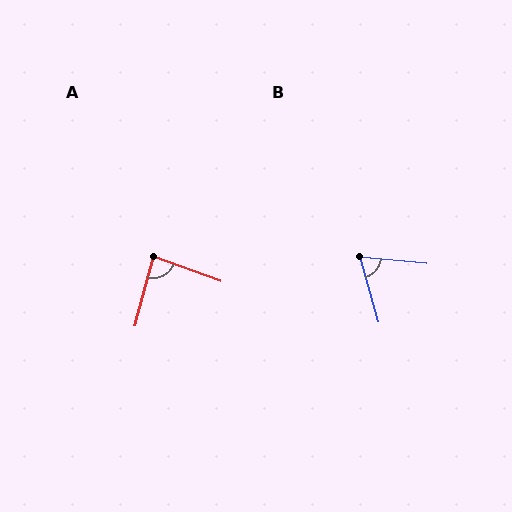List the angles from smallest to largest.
B (69°), A (85°).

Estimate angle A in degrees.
Approximately 85 degrees.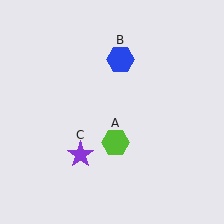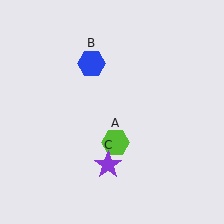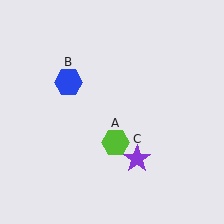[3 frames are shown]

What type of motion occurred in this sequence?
The blue hexagon (object B), purple star (object C) rotated counterclockwise around the center of the scene.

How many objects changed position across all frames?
2 objects changed position: blue hexagon (object B), purple star (object C).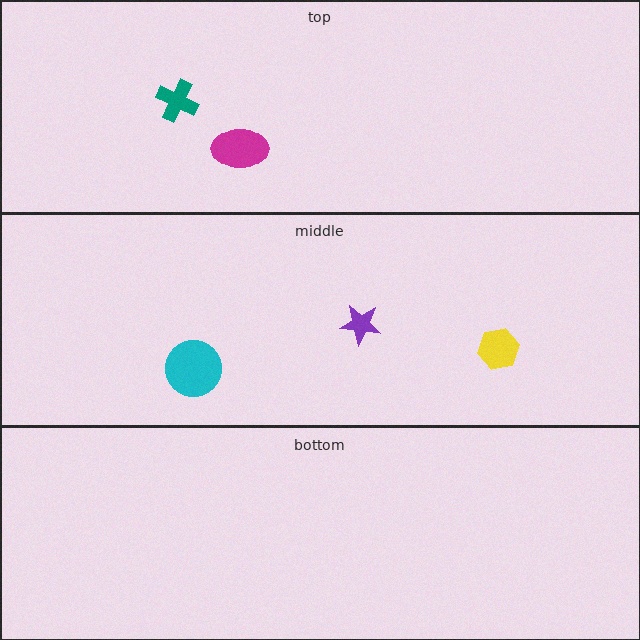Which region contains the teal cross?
The top region.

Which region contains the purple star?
The middle region.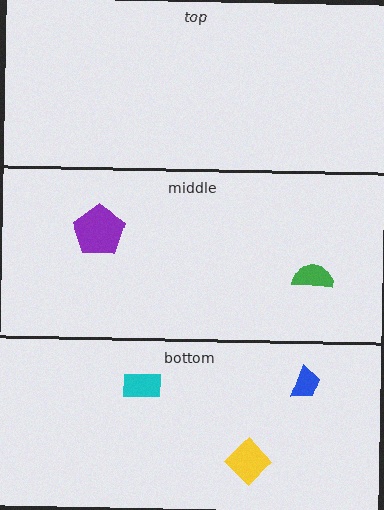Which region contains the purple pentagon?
The middle region.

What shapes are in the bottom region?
The yellow diamond, the cyan rectangle, the blue trapezoid.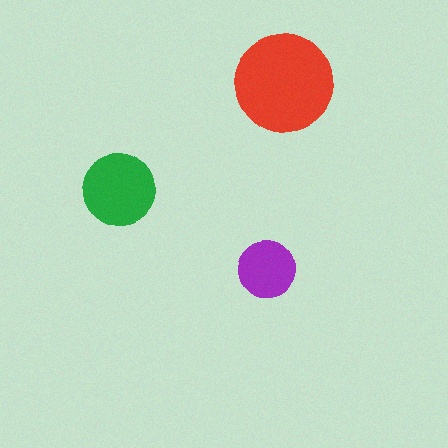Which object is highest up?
The red circle is topmost.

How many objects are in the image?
There are 3 objects in the image.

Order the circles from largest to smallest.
the red one, the green one, the purple one.